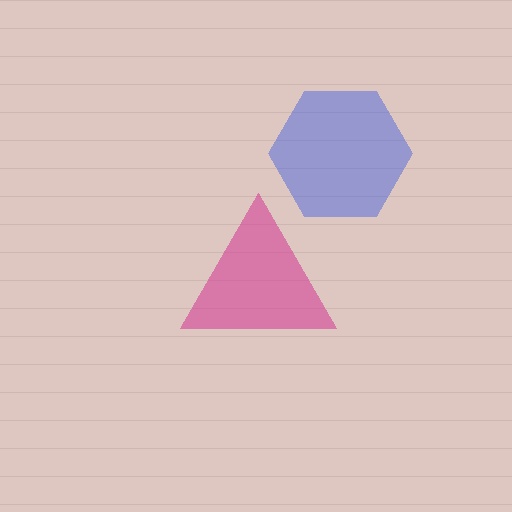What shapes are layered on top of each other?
The layered shapes are: a blue hexagon, a magenta triangle.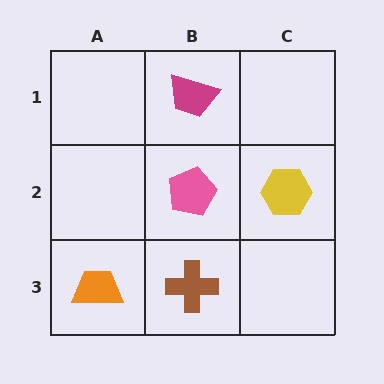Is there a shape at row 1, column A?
No, that cell is empty.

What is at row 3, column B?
A brown cross.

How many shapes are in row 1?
1 shape.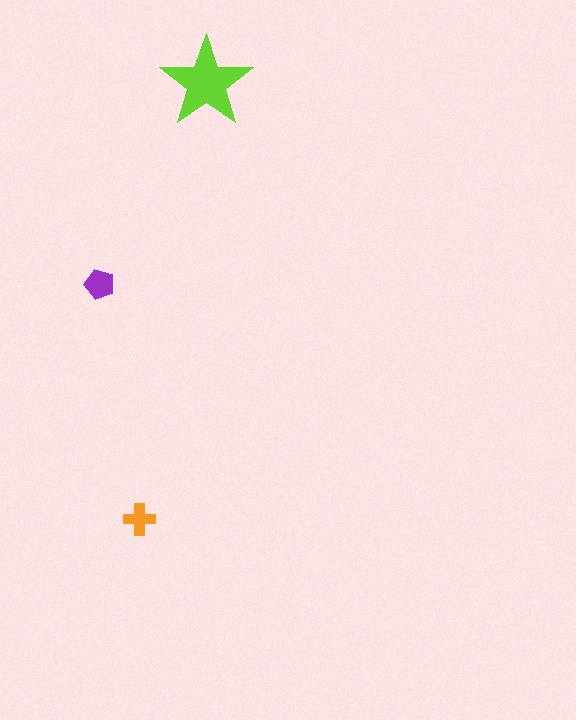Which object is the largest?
The lime star.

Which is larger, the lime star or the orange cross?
The lime star.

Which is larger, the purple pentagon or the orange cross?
The purple pentagon.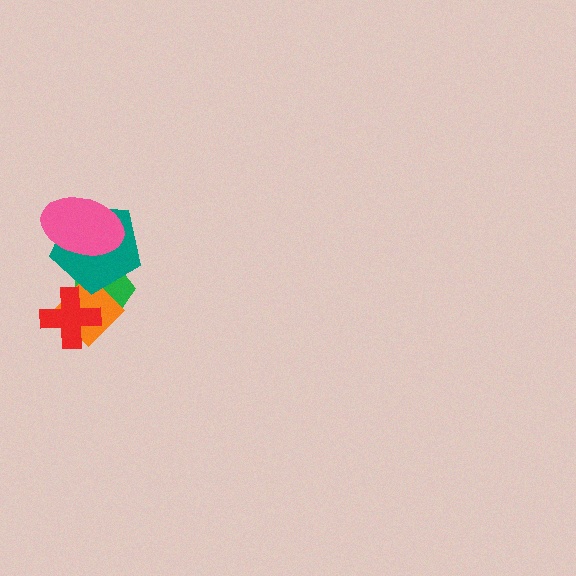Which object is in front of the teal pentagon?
The pink ellipse is in front of the teal pentagon.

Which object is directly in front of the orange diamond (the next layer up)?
The teal pentagon is directly in front of the orange diamond.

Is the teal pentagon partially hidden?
Yes, it is partially covered by another shape.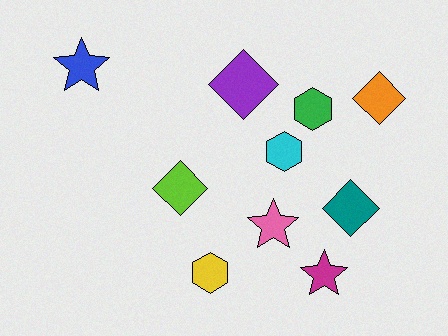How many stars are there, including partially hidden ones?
There are 3 stars.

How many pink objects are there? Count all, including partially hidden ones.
There is 1 pink object.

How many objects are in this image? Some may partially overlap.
There are 10 objects.